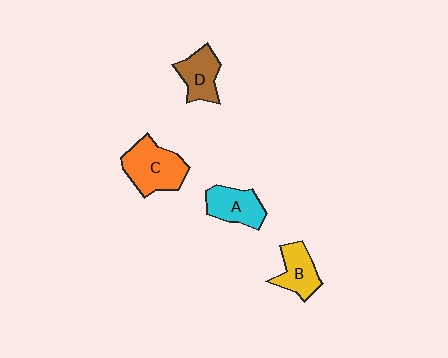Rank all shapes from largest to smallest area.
From largest to smallest: C (orange), A (cyan), D (brown), B (yellow).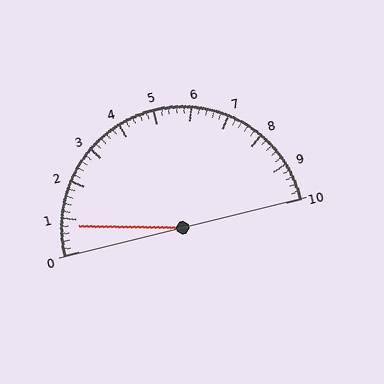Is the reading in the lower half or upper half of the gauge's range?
The reading is in the lower half of the range (0 to 10).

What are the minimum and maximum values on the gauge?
The gauge ranges from 0 to 10.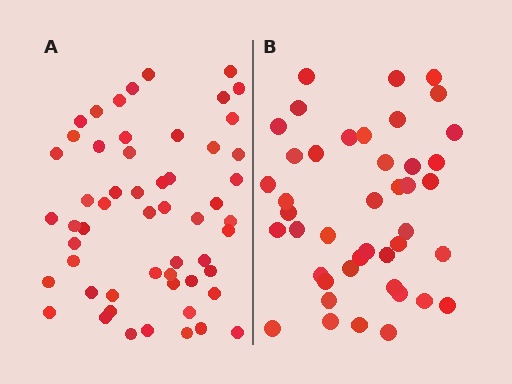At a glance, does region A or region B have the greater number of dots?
Region A (the left region) has more dots.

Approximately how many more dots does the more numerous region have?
Region A has roughly 12 or so more dots than region B.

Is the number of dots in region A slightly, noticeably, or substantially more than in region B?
Region A has noticeably more, but not dramatically so. The ratio is roughly 1.3 to 1.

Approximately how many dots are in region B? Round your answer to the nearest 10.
About 40 dots. (The exact count is 43, which rounds to 40.)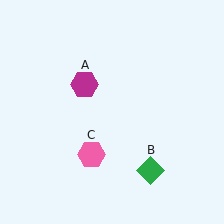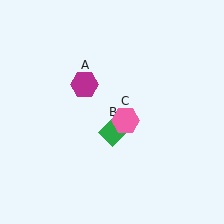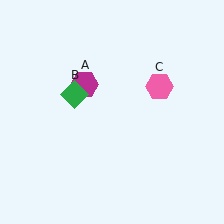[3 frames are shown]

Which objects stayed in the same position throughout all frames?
Magenta hexagon (object A) remained stationary.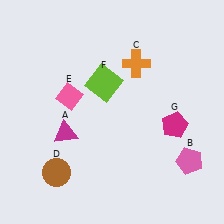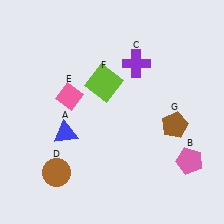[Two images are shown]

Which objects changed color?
A changed from magenta to blue. C changed from orange to purple. G changed from magenta to brown.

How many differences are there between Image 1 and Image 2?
There are 3 differences between the two images.